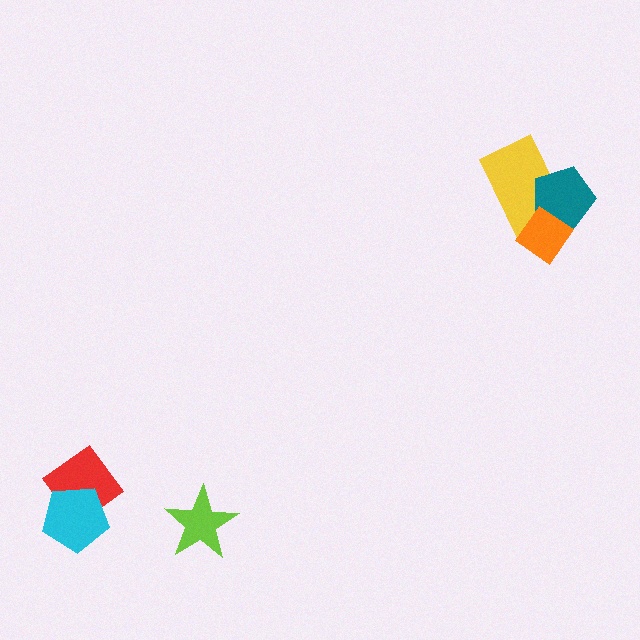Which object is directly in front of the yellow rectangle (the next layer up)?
The teal pentagon is directly in front of the yellow rectangle.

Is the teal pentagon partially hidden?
Yes, it is partially covered by another shape.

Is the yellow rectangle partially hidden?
Yes, it is partially covered by another shape.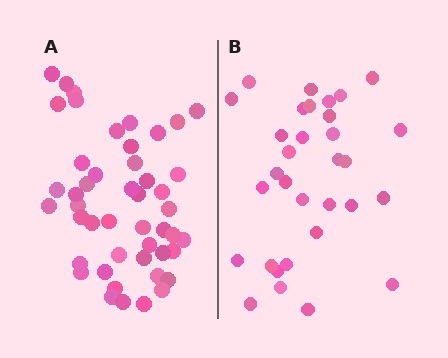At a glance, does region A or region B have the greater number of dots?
Region A (the left region) has more dots.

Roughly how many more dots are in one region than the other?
Region A has approximately 15 more dots than region B.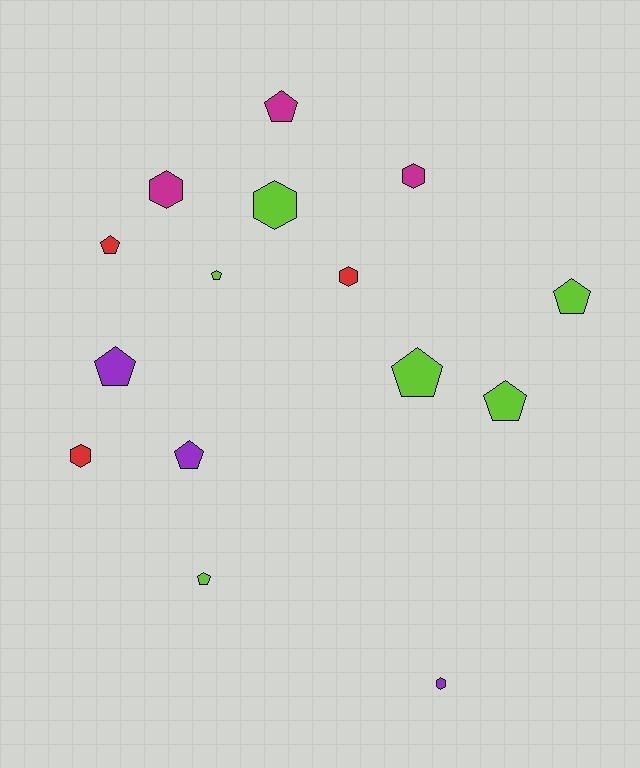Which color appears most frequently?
Lime, with 6 objects.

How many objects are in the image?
There are 15 objects.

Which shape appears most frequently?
Pentagon, with 9 objects.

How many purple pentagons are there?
There are 2 purple pentagons.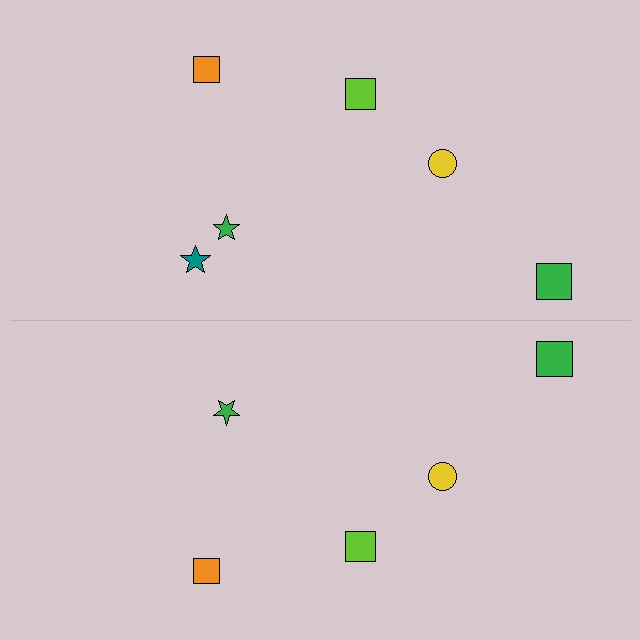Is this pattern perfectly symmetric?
No, the pattern is not perfectly symmetric. A teal star is missing from the bottom side.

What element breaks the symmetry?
A teal star is missing from the bottom side.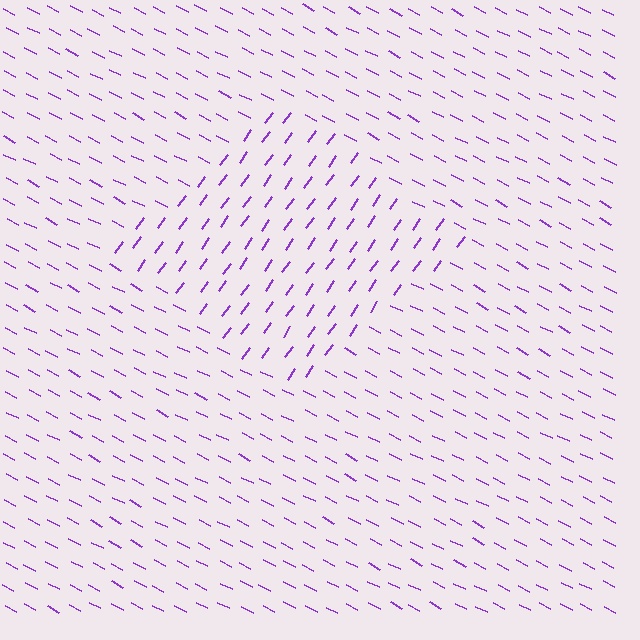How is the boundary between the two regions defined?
The boundary is defined purely by a change in line orientation (approximately 82 degrees difference). All lines are the same color and thickness.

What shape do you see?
I see a diamond.